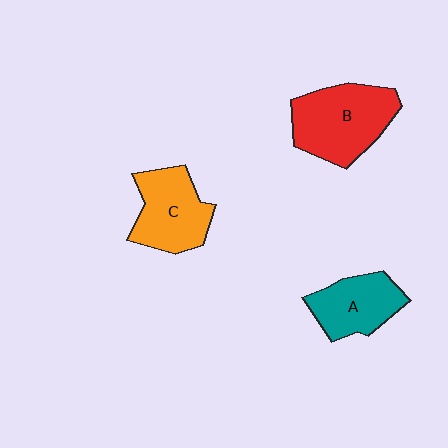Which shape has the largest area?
Shape B (red).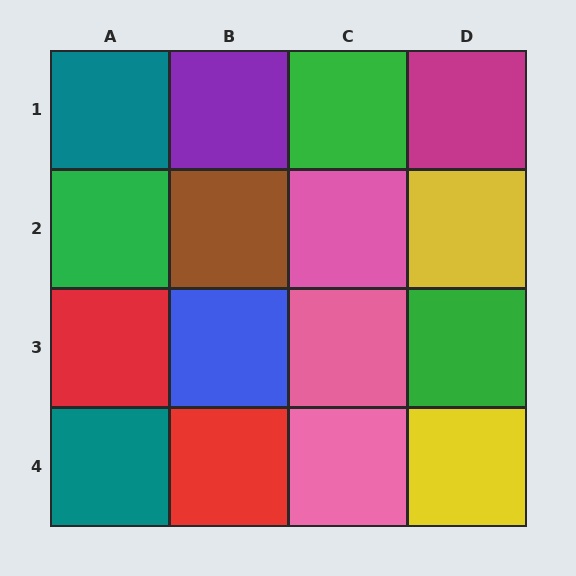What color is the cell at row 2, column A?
Green.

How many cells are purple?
1 cell is purple.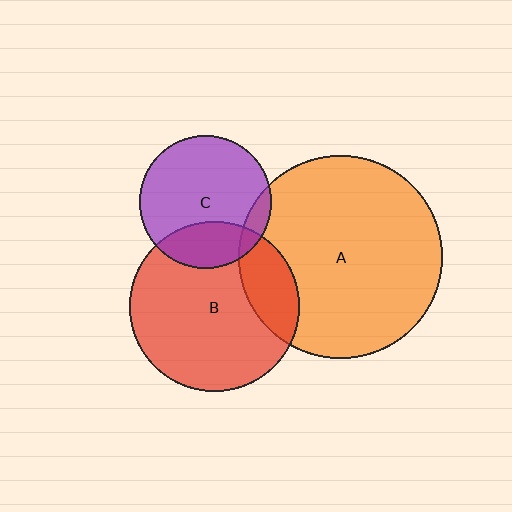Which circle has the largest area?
Circle A (orange).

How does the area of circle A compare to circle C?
Approximately 2.4 times.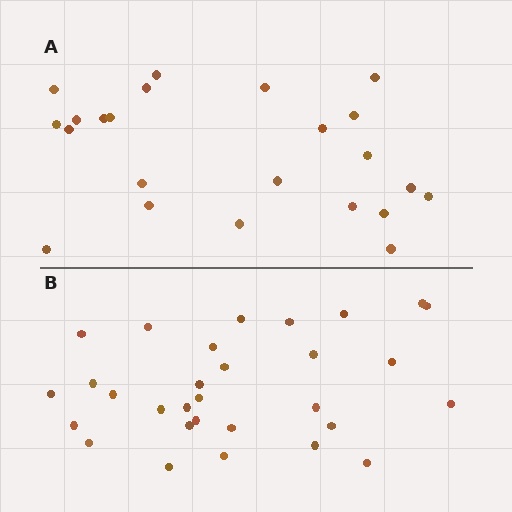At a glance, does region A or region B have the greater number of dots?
Region B (the bottom region) has more dots.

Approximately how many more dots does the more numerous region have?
Region B has roughly 8 or so more dots than region A.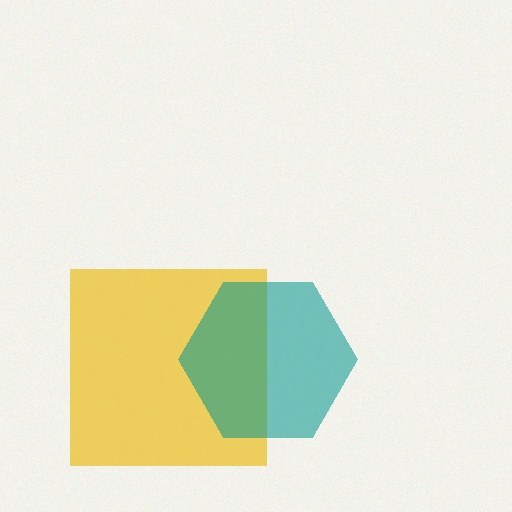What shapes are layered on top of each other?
The layered shapes are: a yellow square, a teal hexagon.